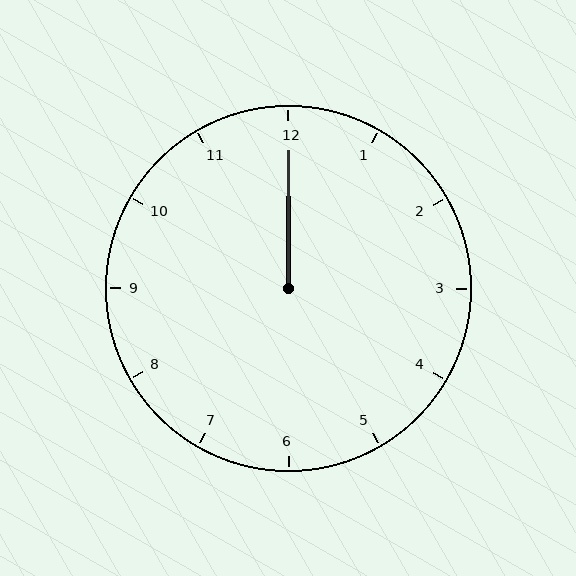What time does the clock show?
12:00.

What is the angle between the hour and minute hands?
Approximately 0 degrees.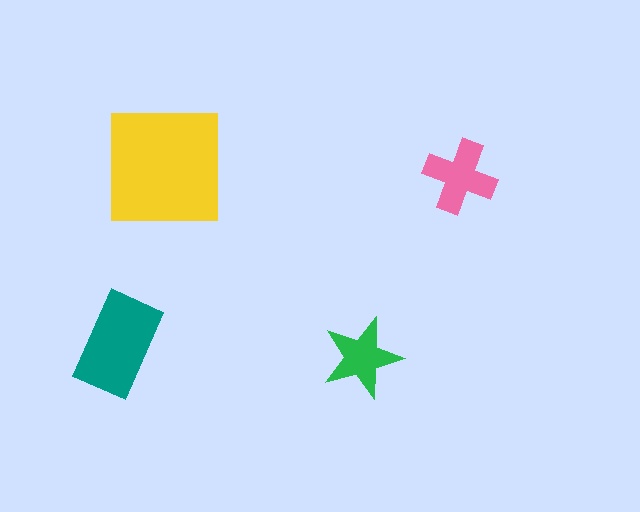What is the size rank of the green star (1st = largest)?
4th.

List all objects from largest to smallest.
The yellow square, the teal rectangle, the pink cross, the green star.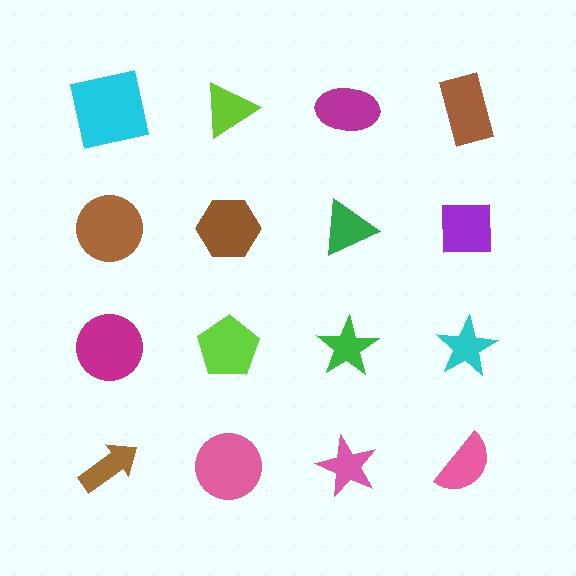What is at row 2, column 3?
A green triangle.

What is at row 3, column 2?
A lime pentagon.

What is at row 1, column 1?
A cyan square.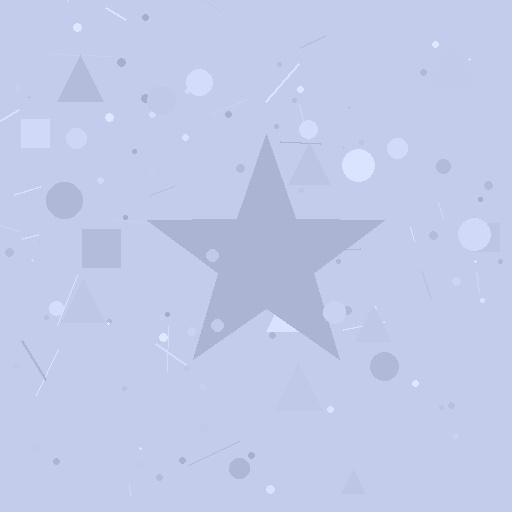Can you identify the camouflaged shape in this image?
The camouflaged shape is a star.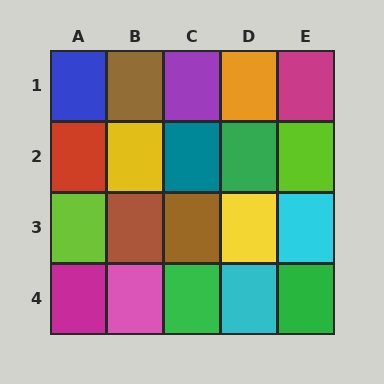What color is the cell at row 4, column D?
Cyan.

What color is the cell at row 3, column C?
Brown.